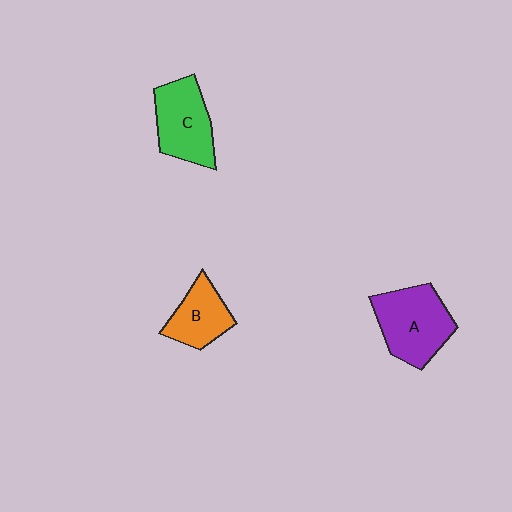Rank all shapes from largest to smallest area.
From largest to smallest: A (purple), C (green), B (orange).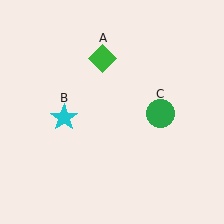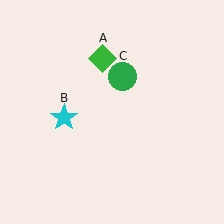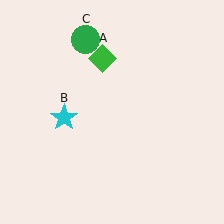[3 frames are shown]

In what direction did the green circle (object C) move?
The green circle (object C) moved up and to the left.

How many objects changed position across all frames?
1 object changed position: green circle (object C).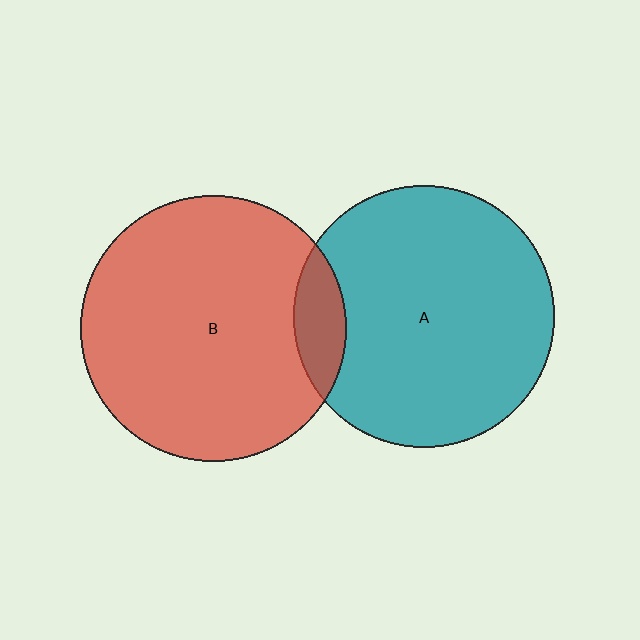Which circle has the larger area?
Circle B (red).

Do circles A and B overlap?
Yes.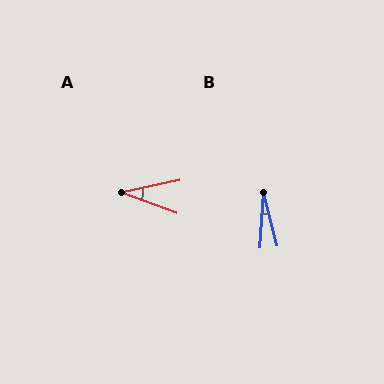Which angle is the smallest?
B, at approximately 18 degrees.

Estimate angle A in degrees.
Approximately 33 degrees.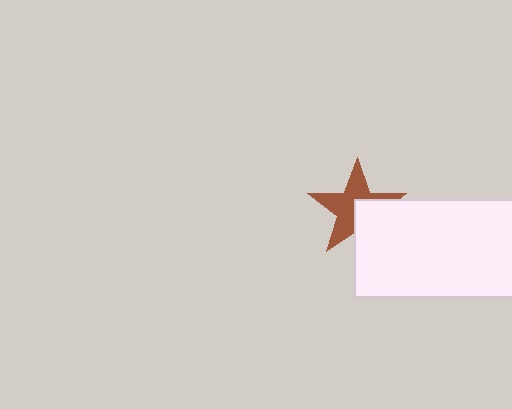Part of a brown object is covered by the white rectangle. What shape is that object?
It is a star.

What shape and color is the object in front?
The object in front is a white rectangle.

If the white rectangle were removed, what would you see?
You would see the complete brown star.